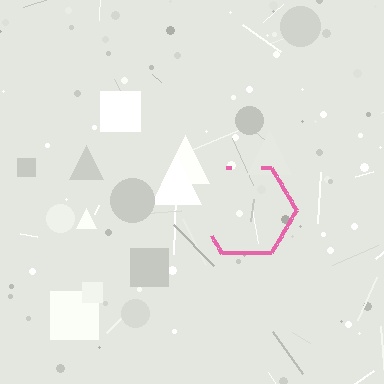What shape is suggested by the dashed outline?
The dashed outline suggests a hexagon.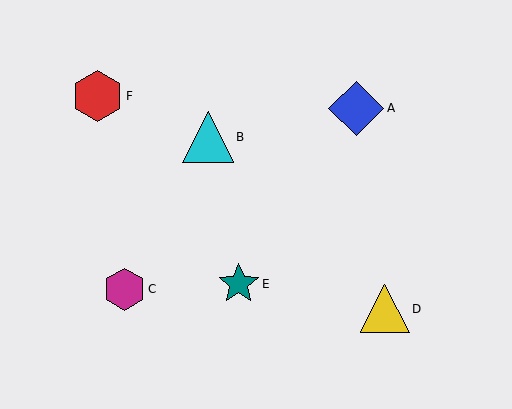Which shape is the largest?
The blue diamond (labeled A) is the largest.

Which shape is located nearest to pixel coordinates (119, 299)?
The magenta hexagon (labeled C) at (124, 289) is nearest to that location.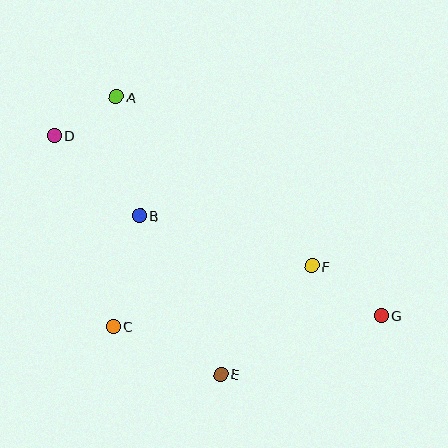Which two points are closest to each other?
Points A and D are closest to each other.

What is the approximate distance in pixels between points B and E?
The distance between B and E is approximately 179 pixels.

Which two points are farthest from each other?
Points D and G are farthest from each other.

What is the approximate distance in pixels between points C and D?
The distance between C and D is approximately 200 pixels.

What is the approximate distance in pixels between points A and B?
The distance between A and B is approximately 121 pixels.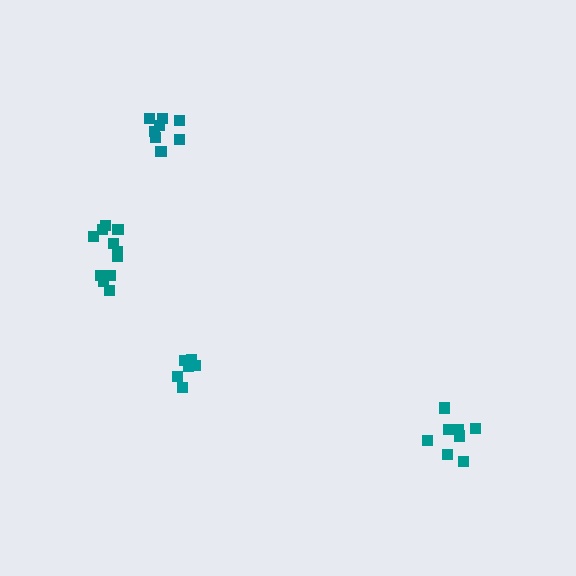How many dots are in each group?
Group 1: 7 dots, Group 2: 9 dots, Group 3: 11 dots, Group 4: 9 dots (36 total).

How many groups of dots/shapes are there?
There are 4 groups.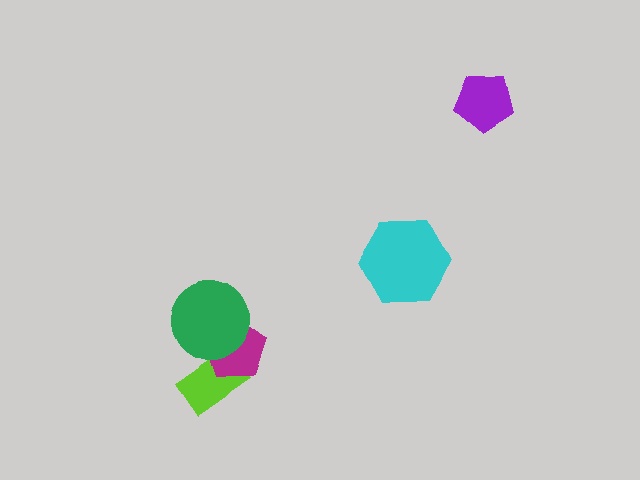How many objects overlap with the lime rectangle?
2 objects overlap with the lime rectangle.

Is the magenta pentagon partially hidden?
Yes, it is partially covered by another shape.